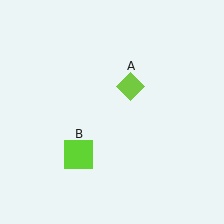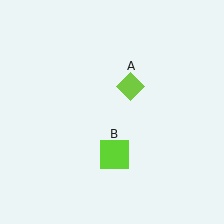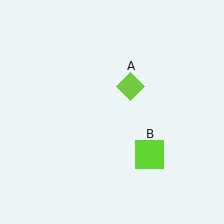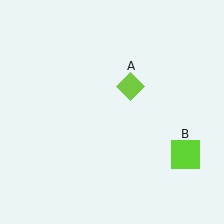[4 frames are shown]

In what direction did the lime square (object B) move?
The lime square (object B) moved right.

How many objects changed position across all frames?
1 object changed position: lime square (object B).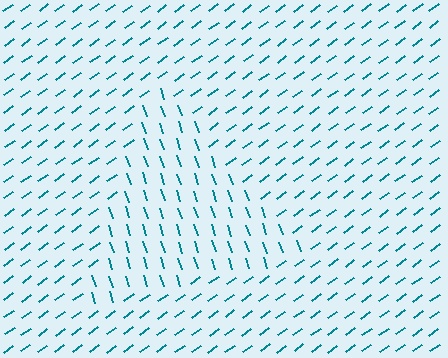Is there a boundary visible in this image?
Yes, there is a texture boundary formed by a change in line orientation.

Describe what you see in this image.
The image is filled with small teal line segments. A triangle region in the image has lines oriented differently from the surrounding lines, creating a visible texture boundary.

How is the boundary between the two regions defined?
The boundary is defined purely by a change in line orientation (approximately 73 degrees difference). All lines are the same color and thickness.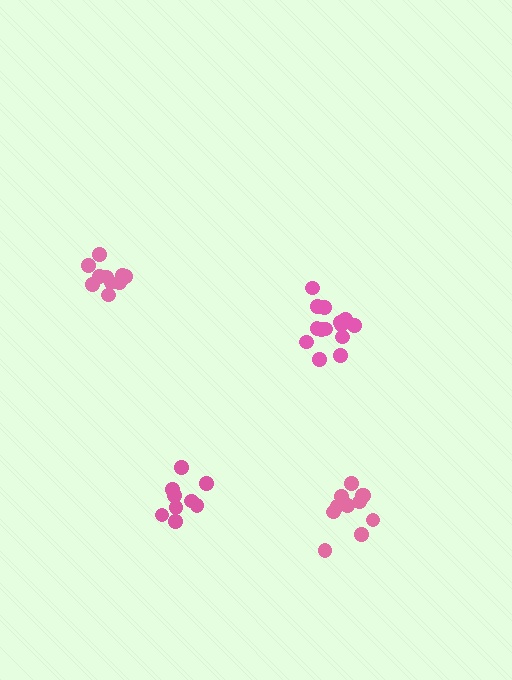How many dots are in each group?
Group 1: 9 dots, Group 2: 11 dots, Group 3: 10 dots, Group 4: 14 dots (44 total).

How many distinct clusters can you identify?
There are 4 distinct clusters.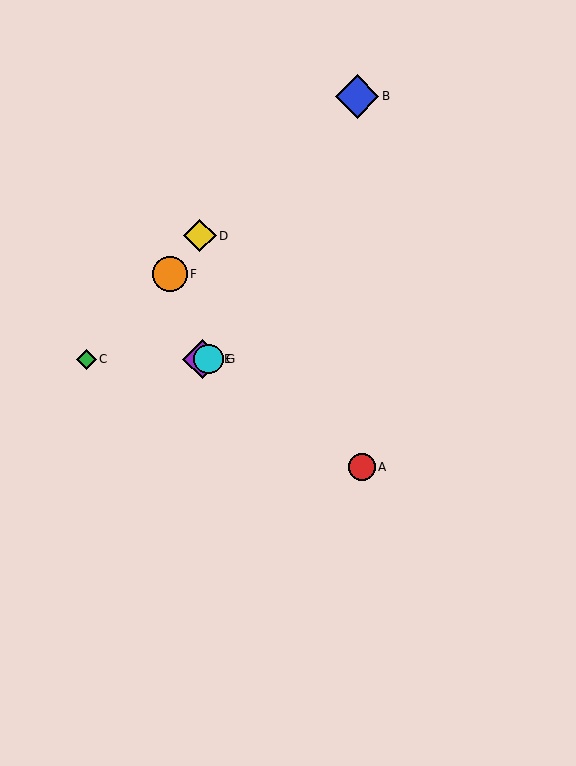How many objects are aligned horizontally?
3 objects (C, E, G) are aligned horizontally.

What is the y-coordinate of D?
Object D is at y≈236.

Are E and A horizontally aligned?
No, E is at y≈359 and A is at y≈467.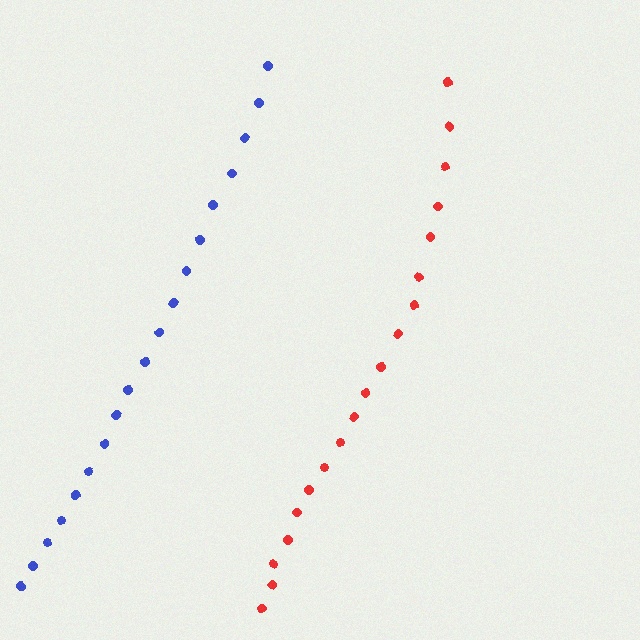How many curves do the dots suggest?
There are 2 distinct paths.